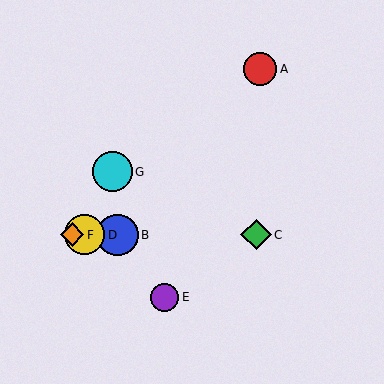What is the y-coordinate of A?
Object A is at y≈69.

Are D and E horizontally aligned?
No, D is at y≈235 and E is at y≈298.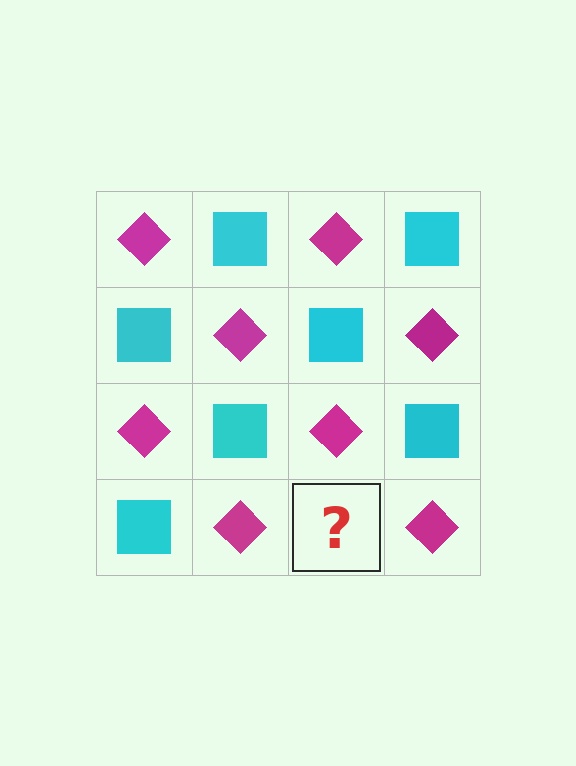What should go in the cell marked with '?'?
The missing cell should contain a cyan square.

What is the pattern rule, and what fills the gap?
The rule is that it alternates magenta diamond and cyan square in a checkerboard pattern. The gap should be filled with a cyan square.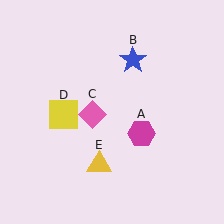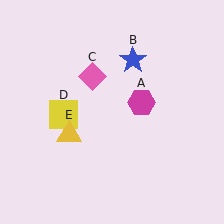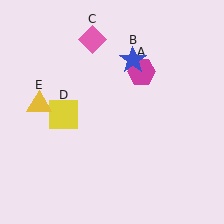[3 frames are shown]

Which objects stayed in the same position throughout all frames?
Blue star (object B) and yellow square (object D) remained stationary.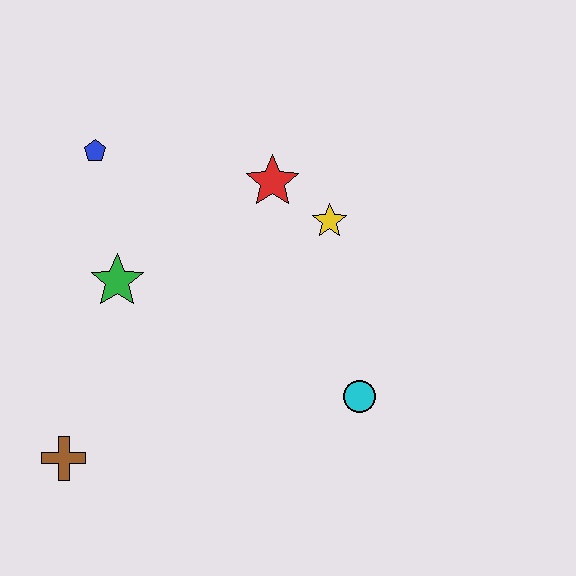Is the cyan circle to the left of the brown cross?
No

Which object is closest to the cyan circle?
The yellow star is closest to the cyan circle.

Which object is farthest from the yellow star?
The brown cross is farthest from the yellow star.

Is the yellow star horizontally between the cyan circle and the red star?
Yes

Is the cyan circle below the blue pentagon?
Yes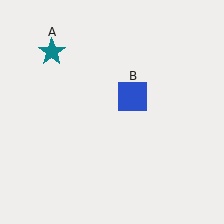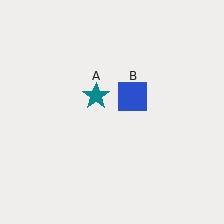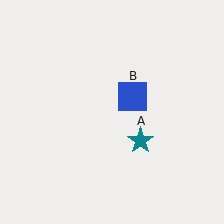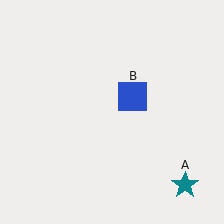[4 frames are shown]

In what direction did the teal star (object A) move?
The teal star (object A) moved down and to the right.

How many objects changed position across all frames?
1 object changed position: teal star (object A).